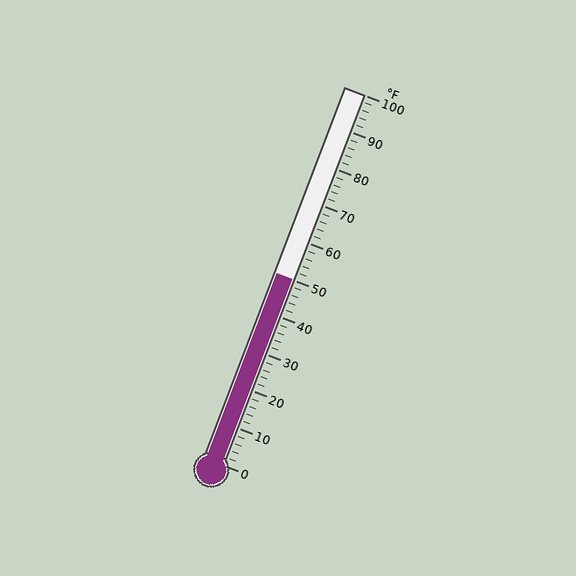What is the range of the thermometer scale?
The thermometer scale ranges from 0°F to 100°F.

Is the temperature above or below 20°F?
The temperature is above 20°F.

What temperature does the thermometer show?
The thermometer shows approximately 50°F.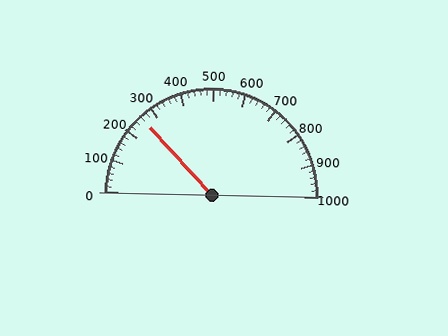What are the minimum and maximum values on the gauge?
The gauge ranges from 0 to 1000.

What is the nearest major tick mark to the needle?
The nearest major tick mark is 300.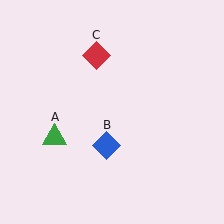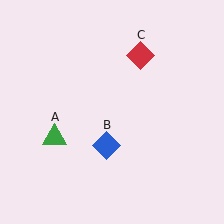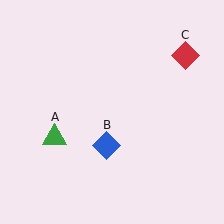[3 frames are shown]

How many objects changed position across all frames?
1 object changed position: red diamond (object C).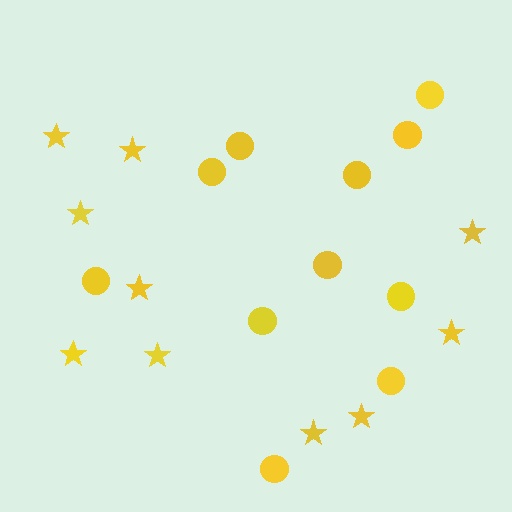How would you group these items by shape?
There are 2 groups: one group of stars (10) and one group of circles (11).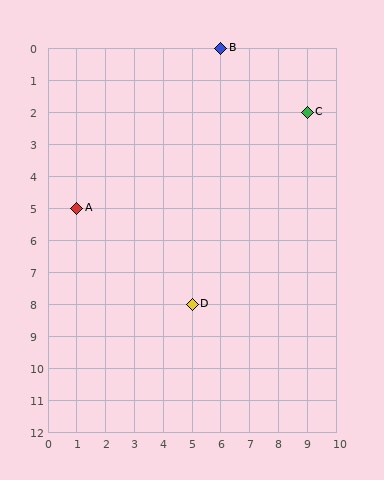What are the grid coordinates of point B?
Point B is at grid coordinates (6, 0).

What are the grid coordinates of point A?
Point A is at grid coordinates (1, 5).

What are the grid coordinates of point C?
Point C is at grid coordinates (9, 2).